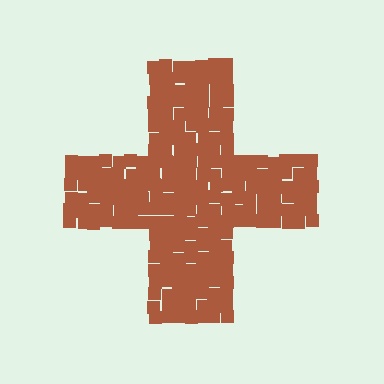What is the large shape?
The large shape is a cross.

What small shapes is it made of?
It is made of small squares.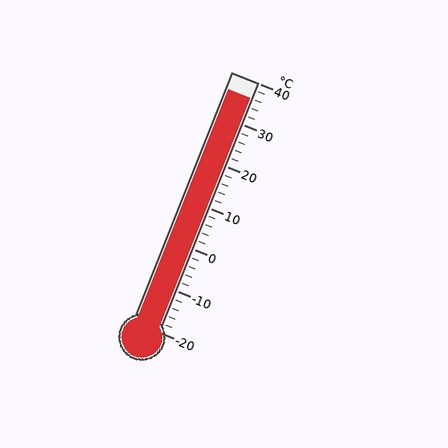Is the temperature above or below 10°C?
The temperature is above 10°C.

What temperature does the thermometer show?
The thermometer shows approximately 36°C.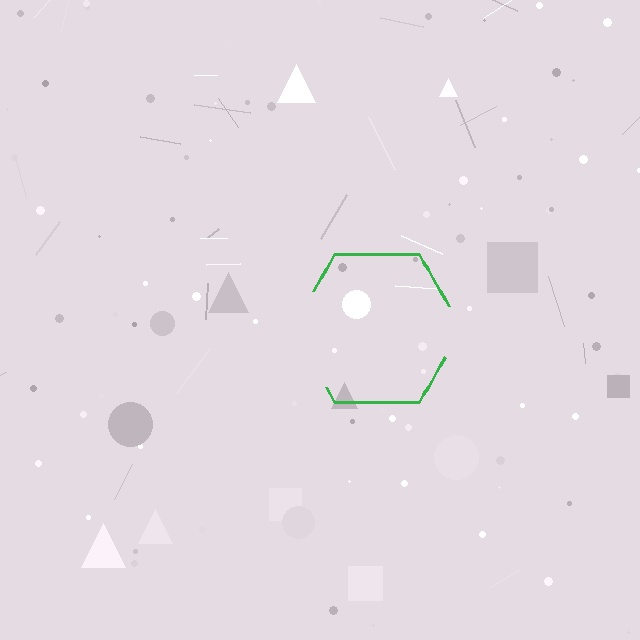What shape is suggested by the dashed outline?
The dashed outline suggests a hexagon.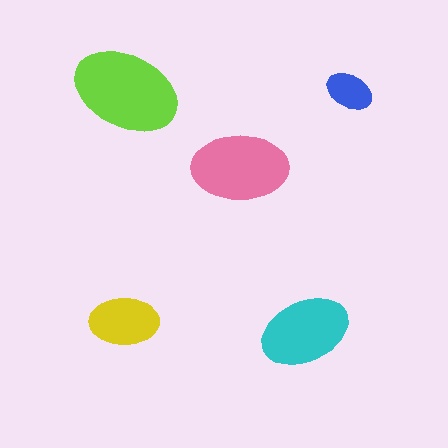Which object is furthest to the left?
The yellow ellipse is leftmost.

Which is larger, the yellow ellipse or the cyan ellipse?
The cyan one.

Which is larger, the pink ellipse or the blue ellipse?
The pink one.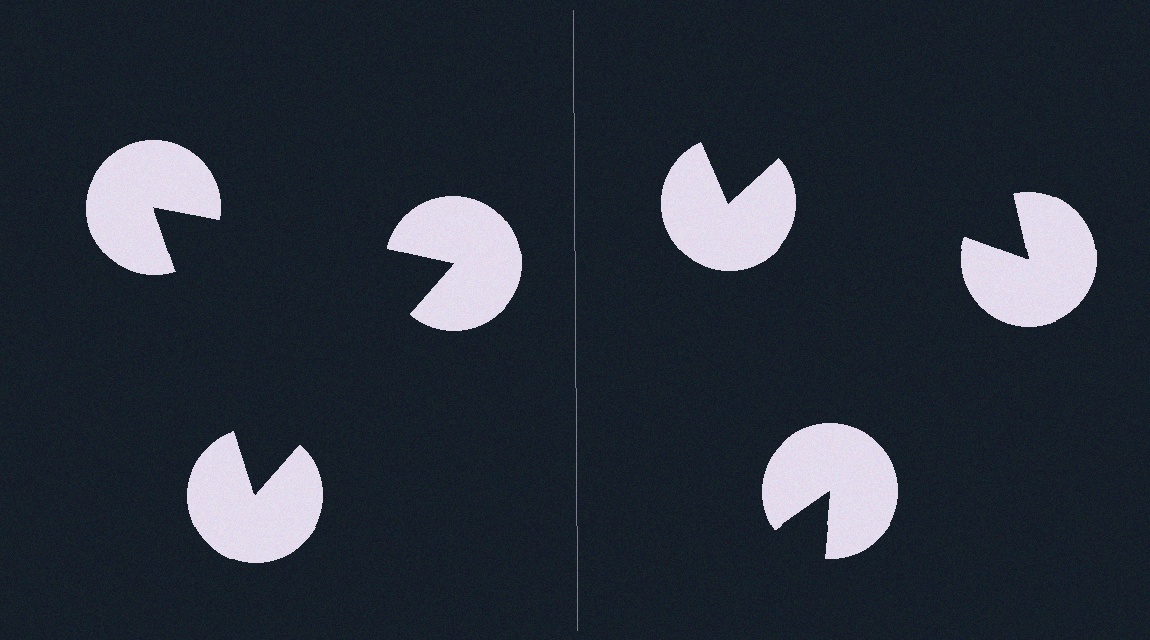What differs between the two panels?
The pac-man discs are positioned identically on both sides; only the wedge orientations differ. On the left they align to a triangle; on the right they are misaligned.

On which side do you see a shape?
An illusory triangle appears on the left side. On the right side the wedge cuts are rotated, so no coherent shape forms.